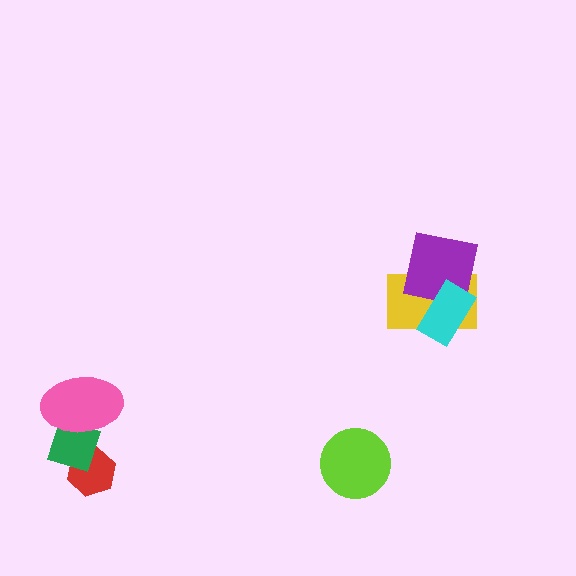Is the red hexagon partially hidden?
Yes, it is partially covered by another shape.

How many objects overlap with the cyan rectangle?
2 objects overlap with the cyan rectangle.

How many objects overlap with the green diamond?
2 objects overlap with the green diamond.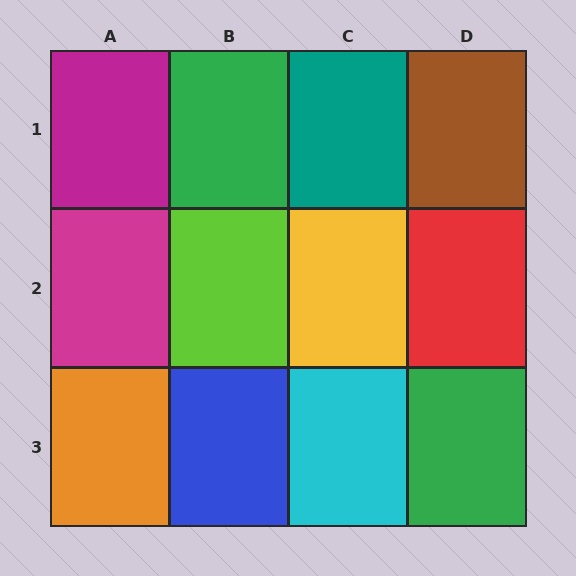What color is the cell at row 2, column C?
Yellow.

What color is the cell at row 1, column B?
Green.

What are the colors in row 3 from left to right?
Orange, blue, cyan, green.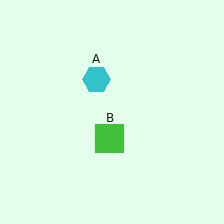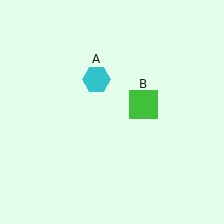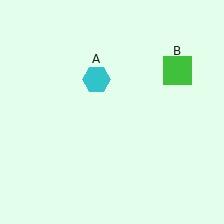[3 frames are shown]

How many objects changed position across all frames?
1 object changed position: green square (object B).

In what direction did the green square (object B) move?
The green square (object B) moved up and to the right.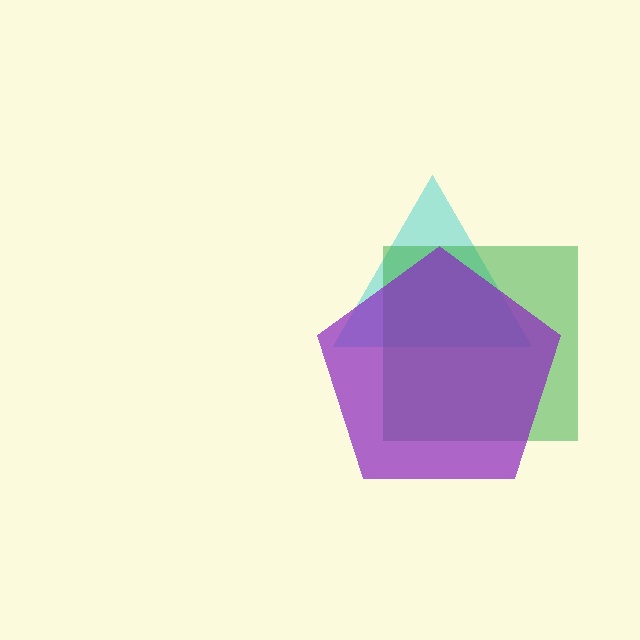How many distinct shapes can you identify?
There are 3 distinct shapes: a cyan triangle, a green square, a purple pentagon.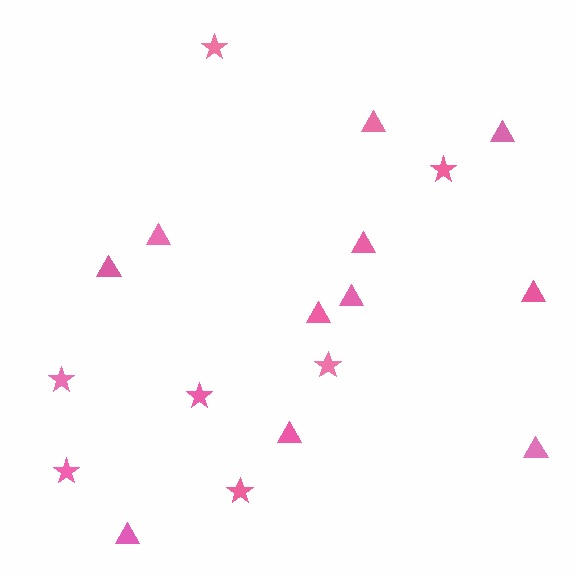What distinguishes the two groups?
There are 2 groups: one group of triangles (11) and one group of stars (7).